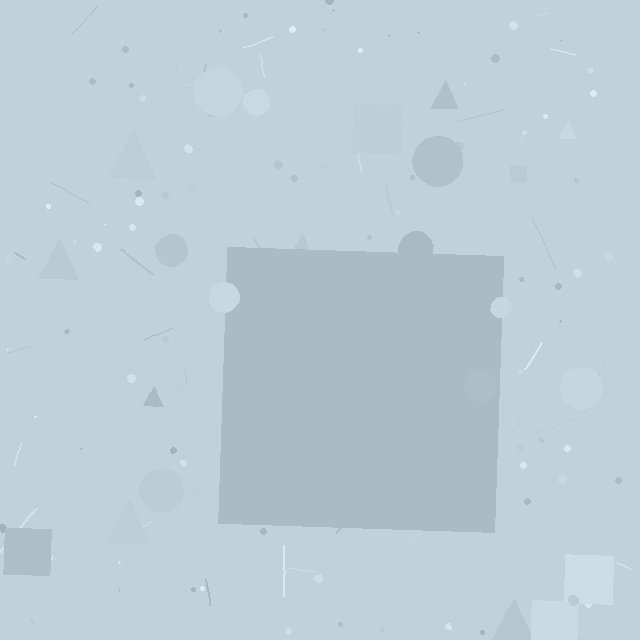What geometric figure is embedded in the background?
A square is embedded in the background.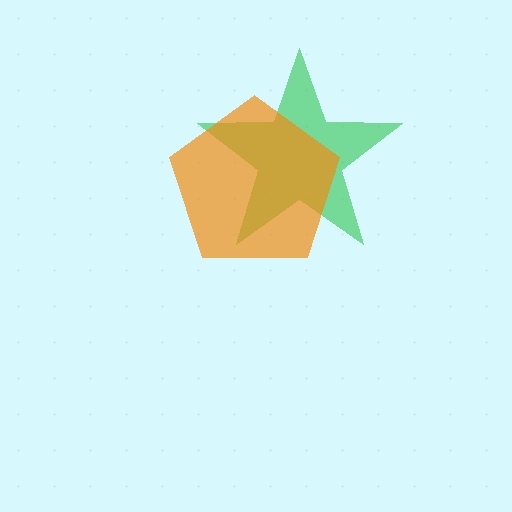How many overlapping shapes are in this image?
There are 2 overlapping shapes in the image.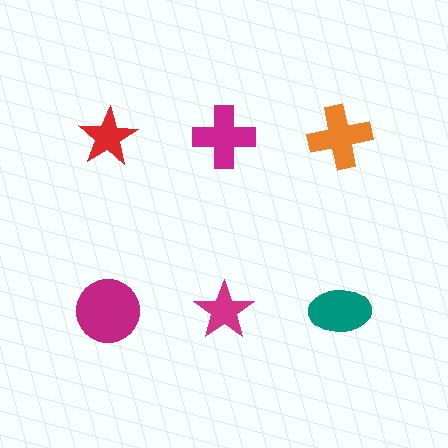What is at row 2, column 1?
A magenta circle.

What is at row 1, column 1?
A red star.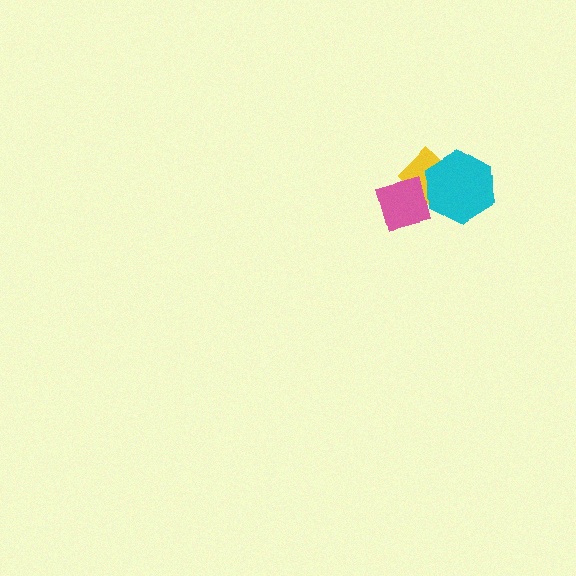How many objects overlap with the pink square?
2 objects overlap with the pink square.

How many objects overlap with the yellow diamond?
2 objects overlap with the yellow diamond.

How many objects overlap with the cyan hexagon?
2 objects overlap with the cyan hexagon.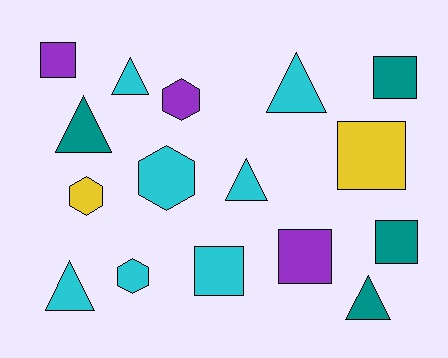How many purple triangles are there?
There are no purple triangles.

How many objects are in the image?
There are 16 objects.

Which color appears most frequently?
Cyan, with 7 objects.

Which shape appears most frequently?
Triangle, with 6 objects.